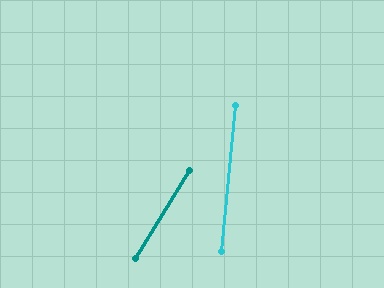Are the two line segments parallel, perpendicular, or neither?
Neither parallel nor perpendicular — they differ by about 26°.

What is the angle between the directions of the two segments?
Approximately 26 degrees.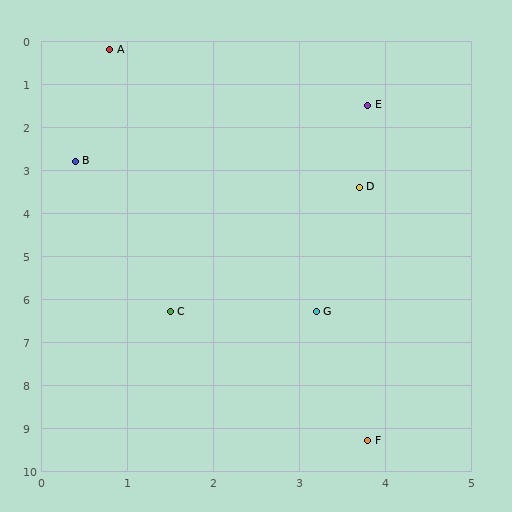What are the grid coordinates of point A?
Point A is at approximately (0.8, 0.2).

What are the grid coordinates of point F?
Point F is at approximately (3.8, 9.3).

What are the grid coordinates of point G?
Point G is at approximately (3.2, 6.3).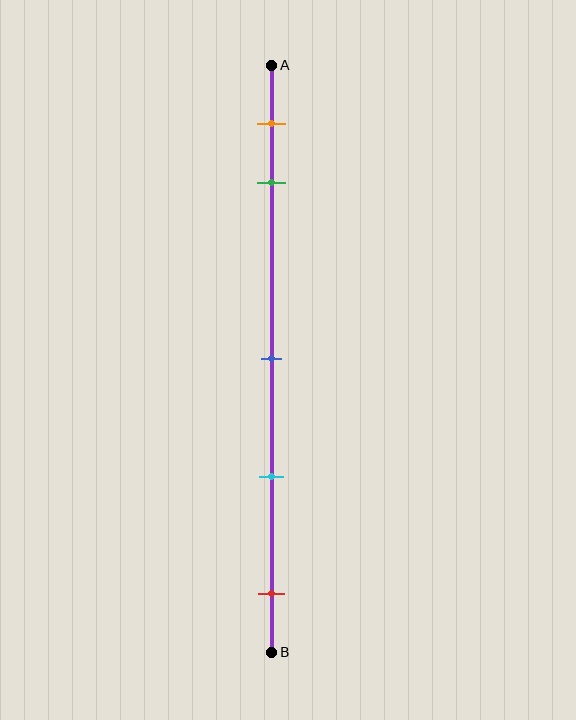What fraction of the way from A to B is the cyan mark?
The cyan mark is approximately 70% (0.7) of the way from A to B.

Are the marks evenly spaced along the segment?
No, the marks are not evenly spaced.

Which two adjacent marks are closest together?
The orange and green marks are the closest adjacent pair.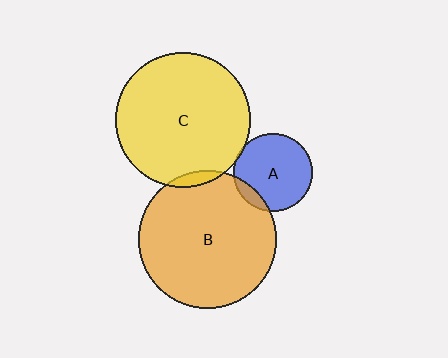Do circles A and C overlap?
Yes.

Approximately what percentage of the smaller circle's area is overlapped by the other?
Approximately 5%.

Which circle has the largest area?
Circle B (orange).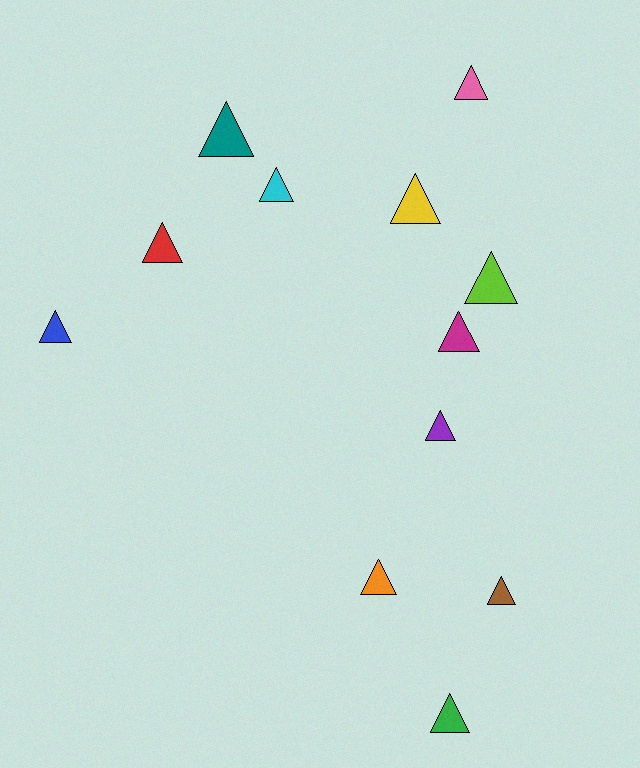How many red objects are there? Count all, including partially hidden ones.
There is 1 red object.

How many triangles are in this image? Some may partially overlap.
There are 12 triangles.